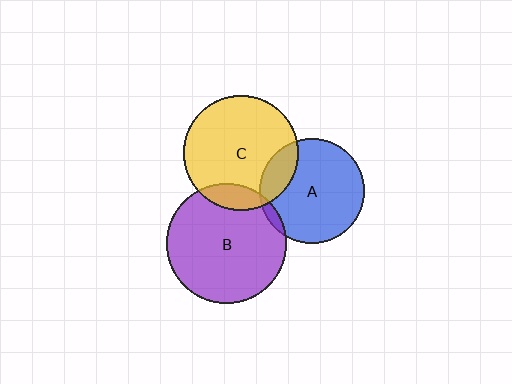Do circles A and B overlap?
Yes.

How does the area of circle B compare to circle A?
Approximately 1.3 times.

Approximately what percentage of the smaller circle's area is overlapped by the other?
Approximately 5%.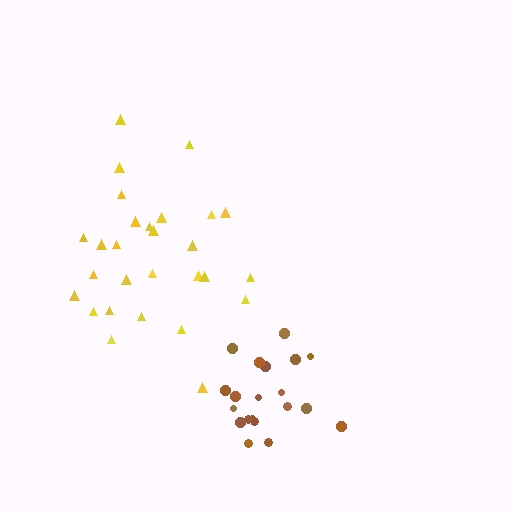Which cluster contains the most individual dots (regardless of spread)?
Yellow (28).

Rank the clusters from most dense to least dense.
brown, yellow.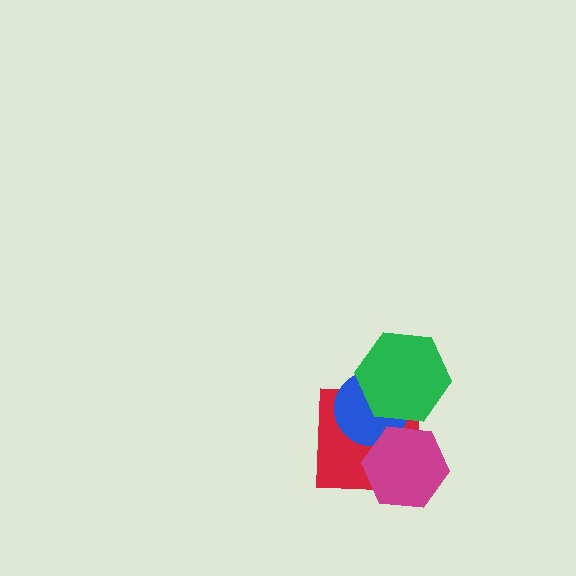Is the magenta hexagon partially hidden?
No, no other shape covers it.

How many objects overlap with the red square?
3 objects overlap with the red square.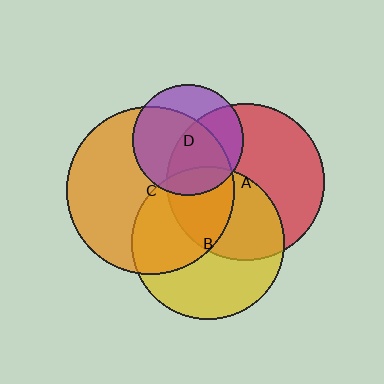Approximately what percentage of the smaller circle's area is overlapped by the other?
Approximately 45%.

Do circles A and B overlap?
Yes.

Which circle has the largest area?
Circle C (orange).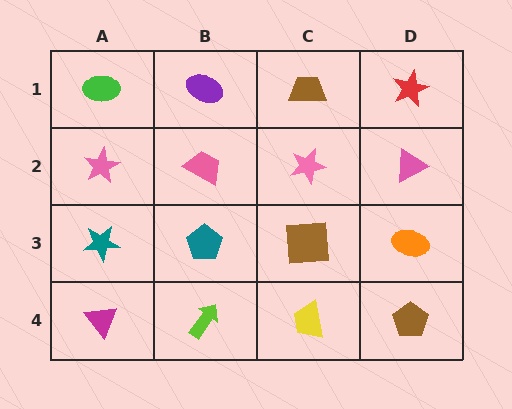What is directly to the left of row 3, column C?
A teal pentagon.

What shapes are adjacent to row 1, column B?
A pink trapezoid (row 2, column B), a green ellipse (row 1, column A), a brown trapezoid (row 1, column C).